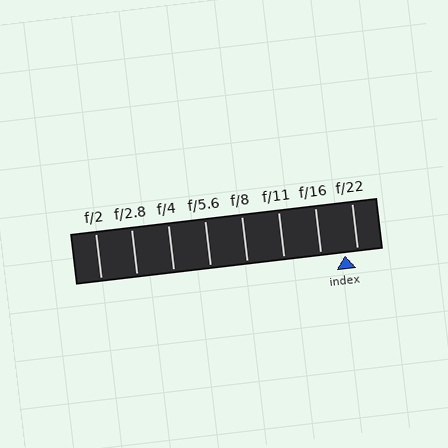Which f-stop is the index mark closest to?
The index mark is closest to f/22.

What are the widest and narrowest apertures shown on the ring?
The widest aperture shown is f/2 and the narrowest is f/22.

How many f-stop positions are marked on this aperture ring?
There are 8 f-stop positions marked.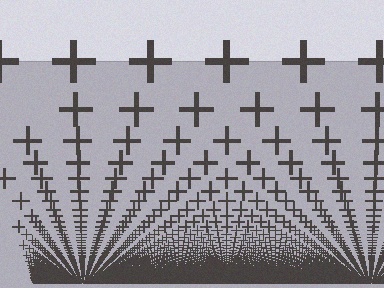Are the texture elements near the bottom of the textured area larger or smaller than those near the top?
Smaller. The gradient is inverted — elements near the bottom are smaller and denser.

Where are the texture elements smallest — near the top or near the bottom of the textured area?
Near the bottom.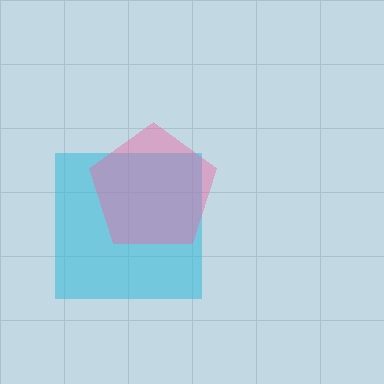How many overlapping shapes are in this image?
There are 2 overlapping shapes in the image.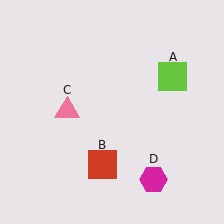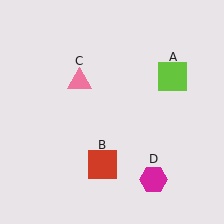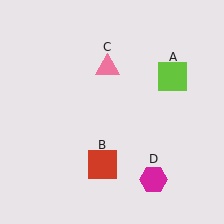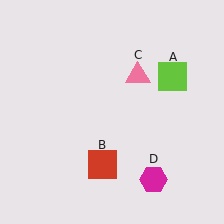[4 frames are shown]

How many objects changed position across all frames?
1 object changed position: pink triangle (object C).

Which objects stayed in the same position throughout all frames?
Lime square (object A) and red square (object B) and magenta hexagon (object D) remained stationary.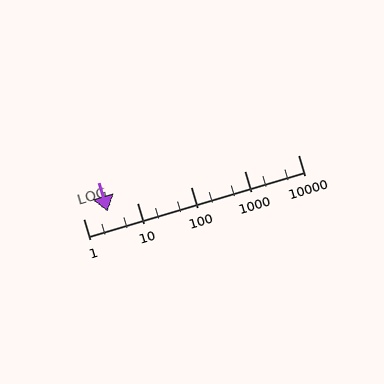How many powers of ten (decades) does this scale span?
The scale spans 4 decades, from 1 to 10000.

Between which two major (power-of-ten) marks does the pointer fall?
The pointer is between 1 and 10.